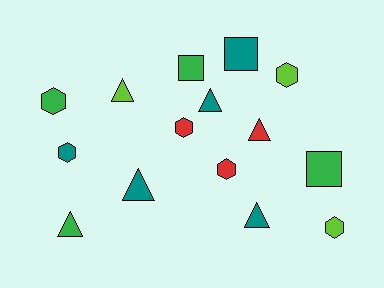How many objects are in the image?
There are 15 objects.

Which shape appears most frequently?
Hexagon, with 6 objects.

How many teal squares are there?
There is 1 teal square.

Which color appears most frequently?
Teal, with 5 objects.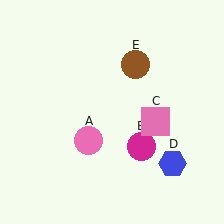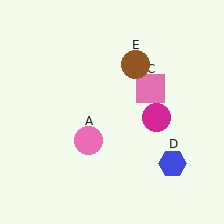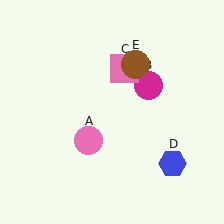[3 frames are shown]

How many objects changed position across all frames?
2 objects changed position: magenta circle (object B), pink square (object C).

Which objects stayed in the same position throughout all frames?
Pink circle (object A) and blue hexagon (object D) and brown circle (object E) remained stationary.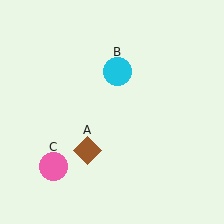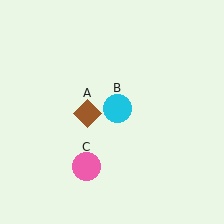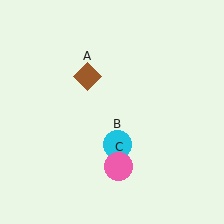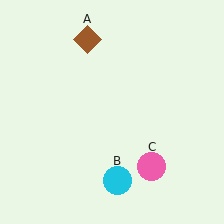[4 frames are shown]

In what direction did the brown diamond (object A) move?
The brown diamond (object A) moved up.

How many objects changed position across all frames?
3 objects changed position: brown diamond (object A), cyan circle (object B), pink circle (object C).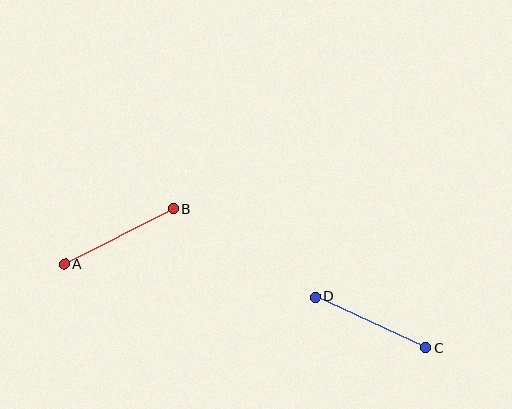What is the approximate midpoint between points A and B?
The midpoint is at approximately (119, 236) pixels.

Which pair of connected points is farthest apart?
Points C and D are farthest apart.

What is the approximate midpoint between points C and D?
The midpoint is at approximately (370, 322) pixels.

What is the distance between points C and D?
The distance is approximately 122 pixels.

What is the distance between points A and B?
The distance is approximately 122 pixels.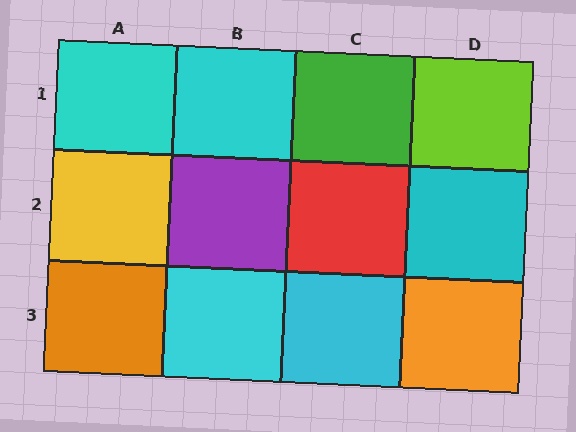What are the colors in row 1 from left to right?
Cyan, cyan, green, lime.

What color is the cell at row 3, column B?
Cyan.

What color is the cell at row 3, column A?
Orange.